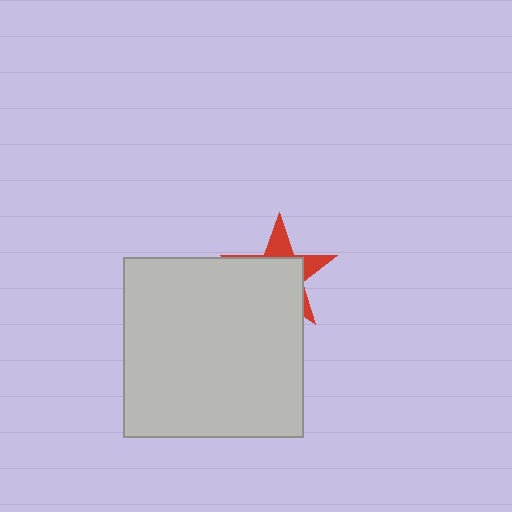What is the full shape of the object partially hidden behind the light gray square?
The partially hidden object is a red star.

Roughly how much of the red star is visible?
A small part of it is visible (roughly 33%).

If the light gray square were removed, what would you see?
You would see the complete red star.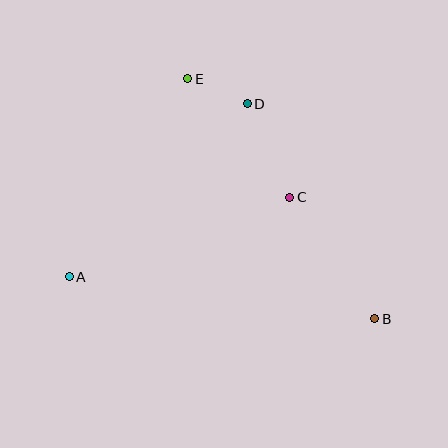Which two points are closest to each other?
Points D and E are closest to each other.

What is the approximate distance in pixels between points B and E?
The distance between B and E is approximately 304 pixels.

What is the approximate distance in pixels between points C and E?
The distance between C and E is approximately 156 pixels.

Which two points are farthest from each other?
Points A and B are farthest from each other.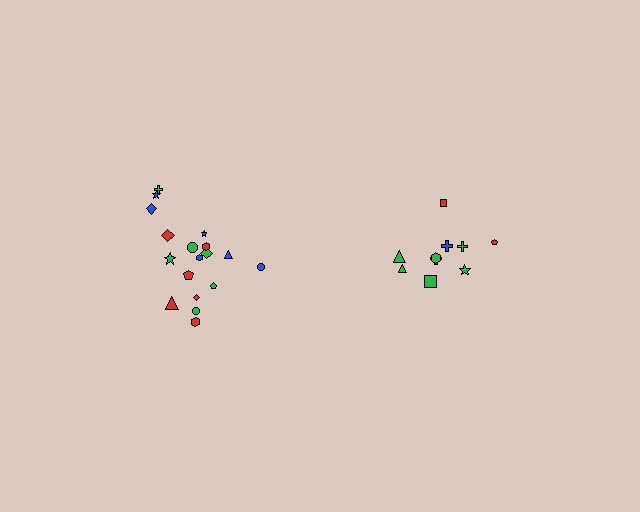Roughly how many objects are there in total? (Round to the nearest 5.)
Roughly 30 objects in total.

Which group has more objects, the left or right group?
The left group.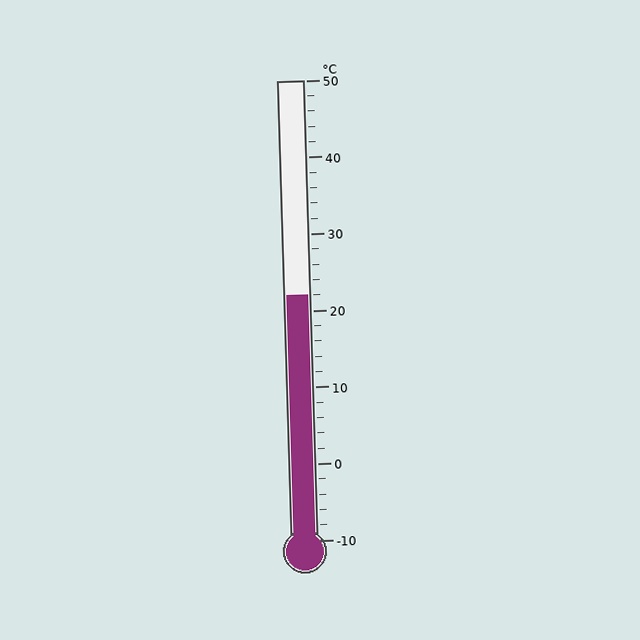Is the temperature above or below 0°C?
The temperature is above 0°C.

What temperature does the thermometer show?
The thermometer shows approximately 22°C.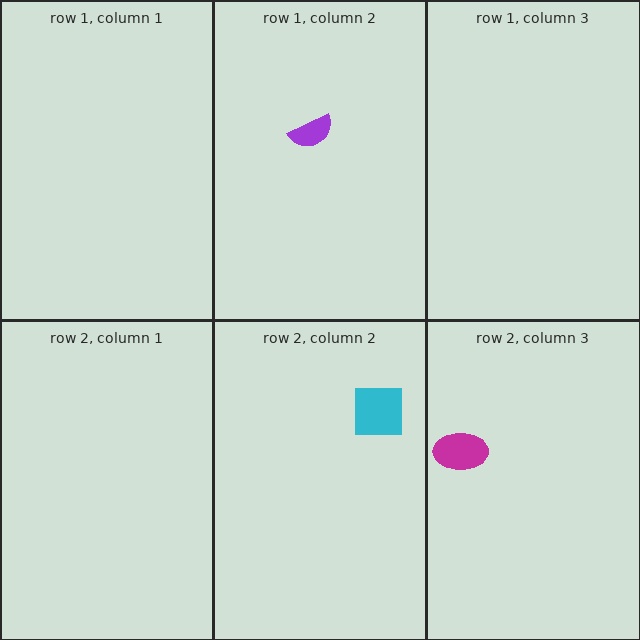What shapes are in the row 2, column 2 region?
The cyan square.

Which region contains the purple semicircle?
The row 1, column 2 region.